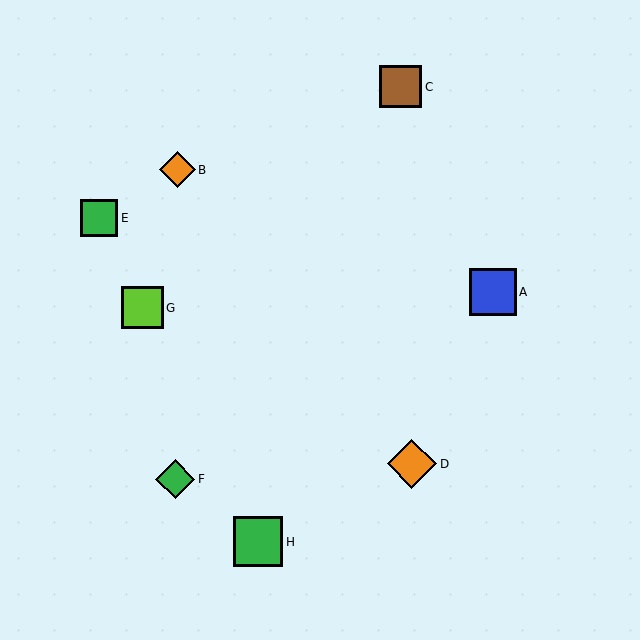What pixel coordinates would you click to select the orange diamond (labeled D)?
Click at (412, 464) to select the orange diamond D.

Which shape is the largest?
The green square (labeled H) is the largest.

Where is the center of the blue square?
The center of the blue square is at (493, 292).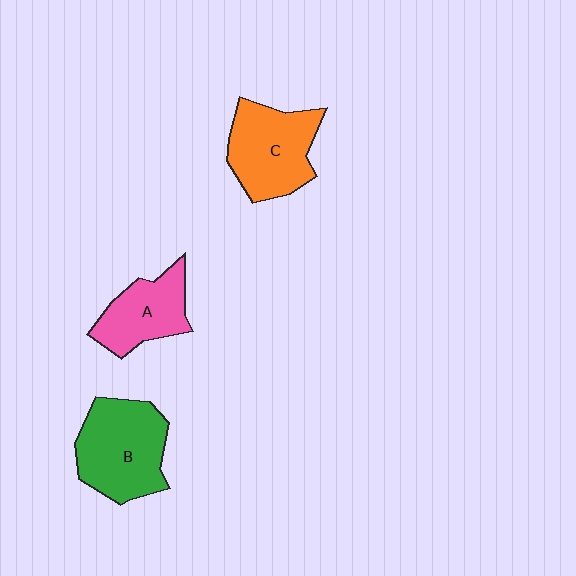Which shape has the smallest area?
Shape A (pink).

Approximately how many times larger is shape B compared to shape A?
Approximately 1.4 times.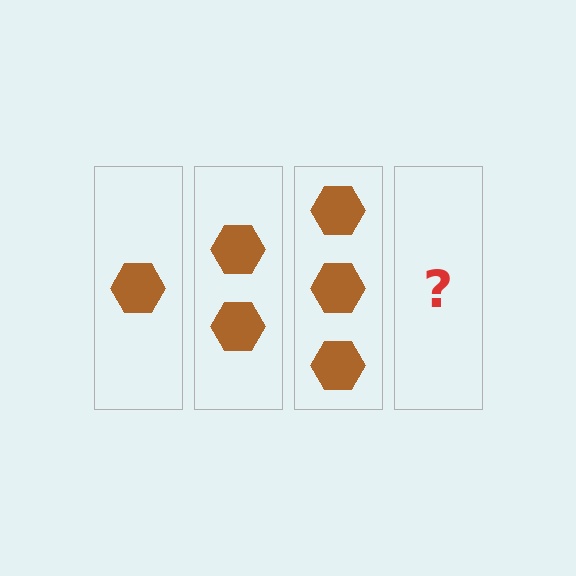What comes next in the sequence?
The next element should be 4 hexagons.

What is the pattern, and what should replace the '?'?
The pattern is that each step adds one more hexagon. The '?' should be 4 hexagons.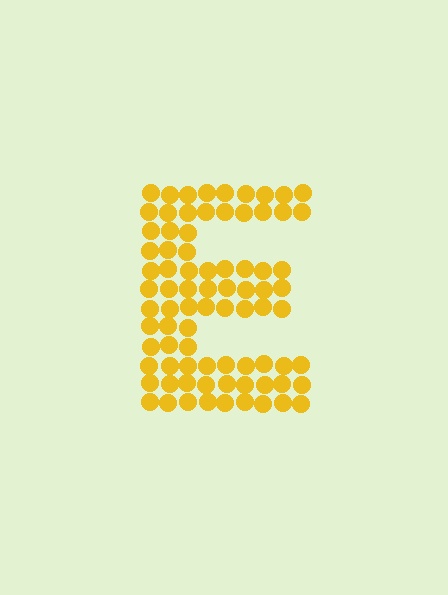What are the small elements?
The small elements are circles.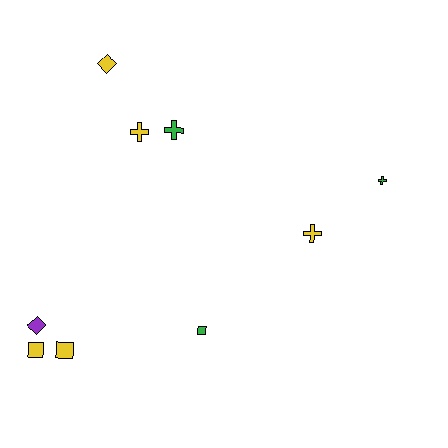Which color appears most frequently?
Yellow, with 5 objects.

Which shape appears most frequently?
Cross, with 4 objects.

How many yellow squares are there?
There are 2 yellow squares.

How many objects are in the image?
There are 9 objects.